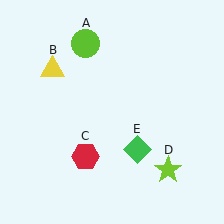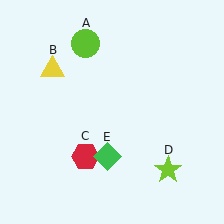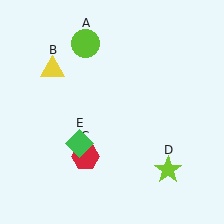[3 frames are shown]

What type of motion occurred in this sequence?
The green diamond (object E) rotated clockwise around the center of the scene.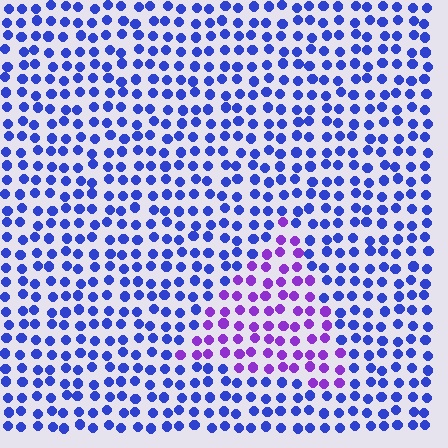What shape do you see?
I see a triangle.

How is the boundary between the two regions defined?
The boundary is defined purely by a slight shift in hue (about 44 degrees). Spacing, size, and orientation are identical on both sides.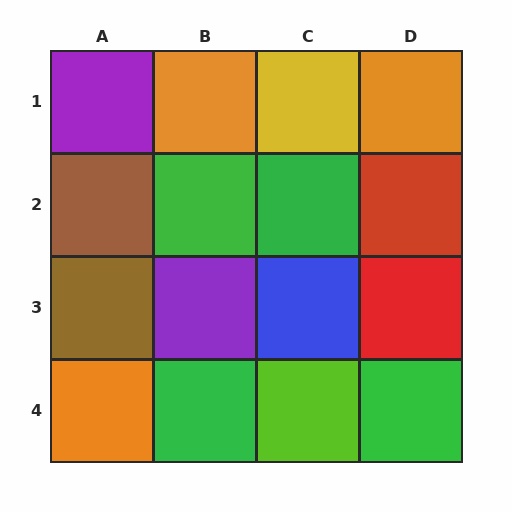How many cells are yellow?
1 cell is yellow.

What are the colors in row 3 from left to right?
Brown, purple, blue, red.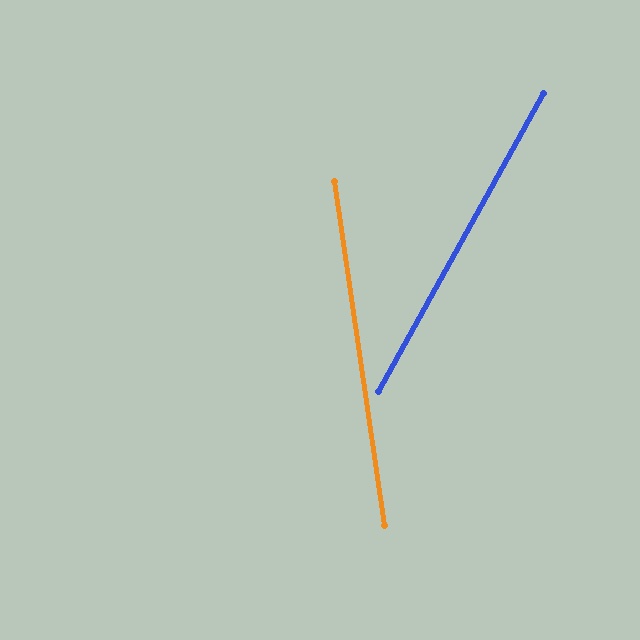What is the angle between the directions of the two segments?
Approximately 37 degrees.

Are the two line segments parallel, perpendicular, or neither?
Neither parallel nor perpendicular — they differ by about 37°.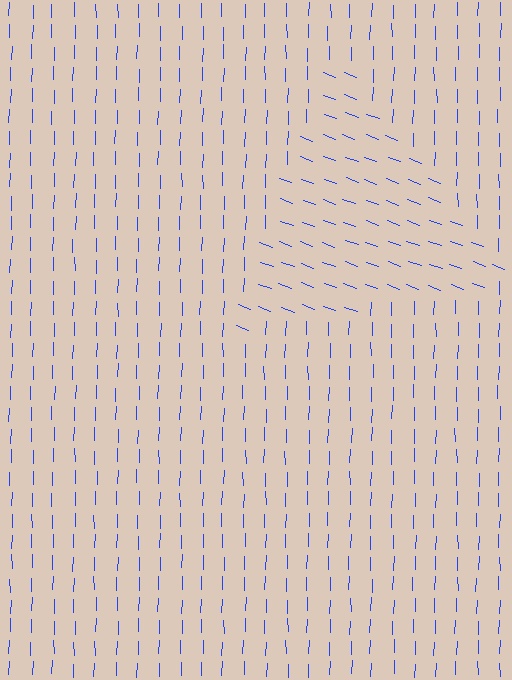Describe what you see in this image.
The image is filled with small blue line segments. A triangle region in the image has lines oriented differently from the surrounding lines, creating a visible texture boundary.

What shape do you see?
I see a triangle.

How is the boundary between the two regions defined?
The boundary is defined purely by a change in line orientation (approximately 70 degrees difference). All lines are the same color and thickness.